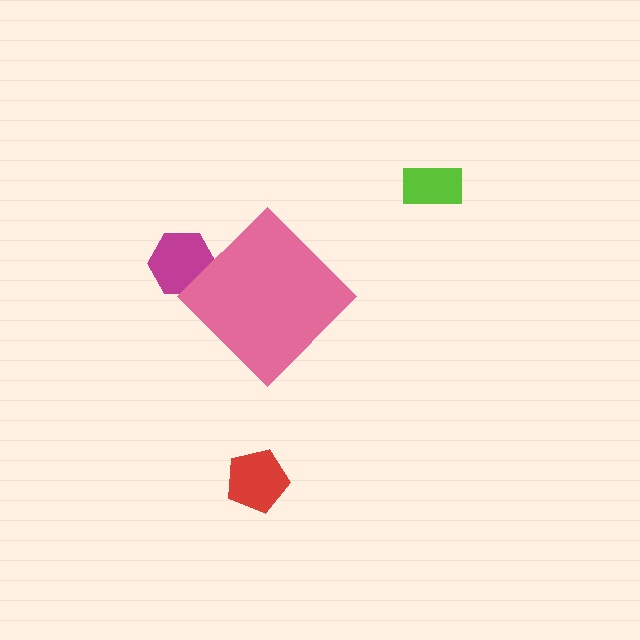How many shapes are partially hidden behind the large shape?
1 shape is partially hidden.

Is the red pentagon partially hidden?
No, the red pentagon is fully visible.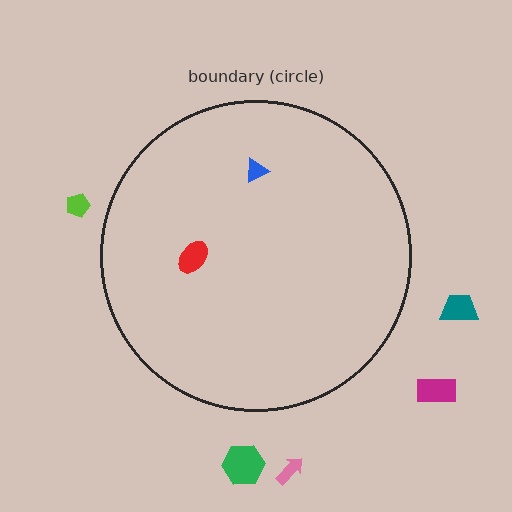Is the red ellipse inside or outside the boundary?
Inside.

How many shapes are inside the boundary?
2 inside, 5 outside.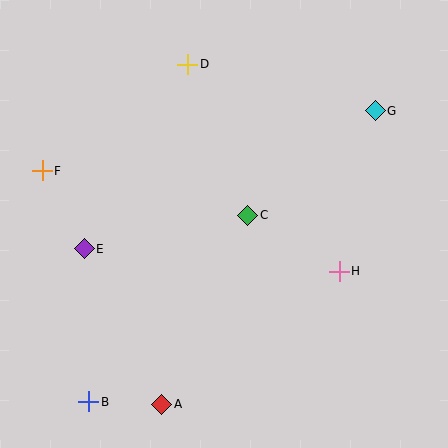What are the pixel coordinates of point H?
Point H is at (339, 271).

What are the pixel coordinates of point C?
Point C is at (248, 215).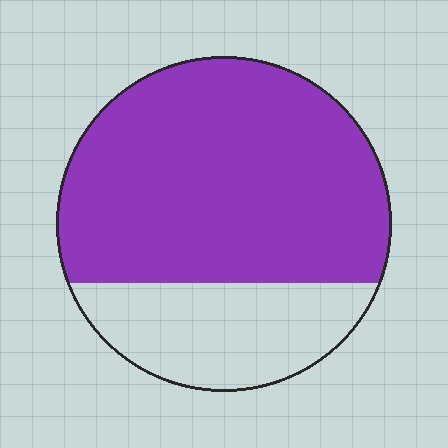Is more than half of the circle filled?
Yes.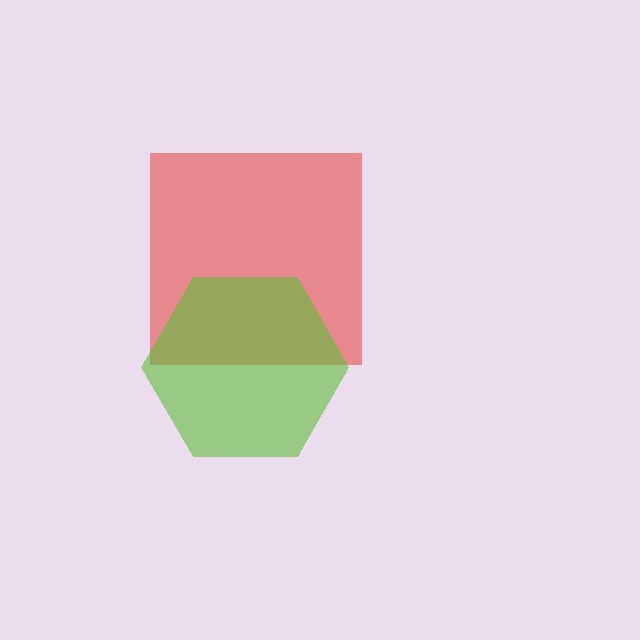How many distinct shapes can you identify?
There are 2 distinct shapes: a red square, a lime hexagon.